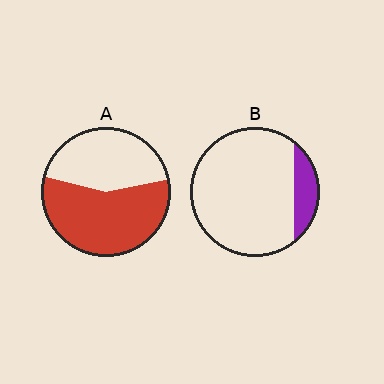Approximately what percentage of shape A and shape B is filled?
A is approximately 55% and B is approximately 15%.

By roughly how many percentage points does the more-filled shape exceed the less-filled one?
By roughly 45 percentage points (A over B).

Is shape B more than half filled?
No.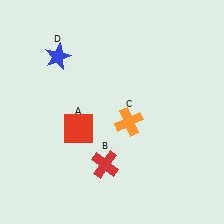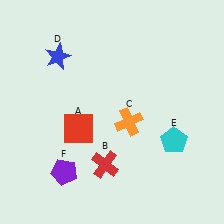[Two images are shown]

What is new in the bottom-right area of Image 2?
A cyan pentagon (E) was added in the bottom-right area of Image 2.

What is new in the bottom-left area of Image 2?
A purple pentagon (F) was added in the bottom-left area of Image 2.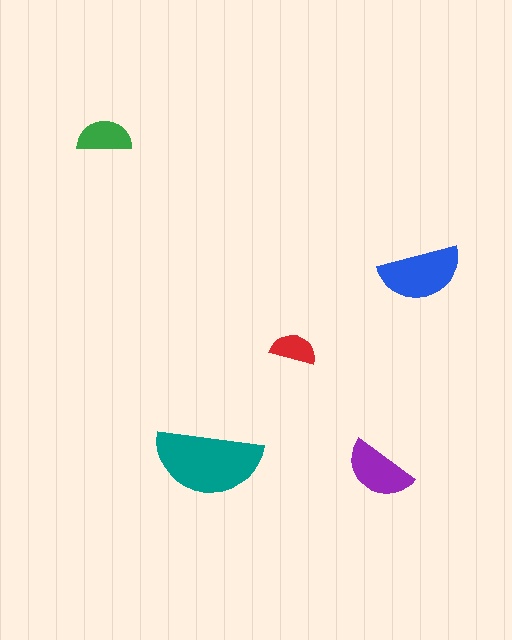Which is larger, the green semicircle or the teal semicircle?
The teal one.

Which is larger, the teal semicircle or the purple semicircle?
The teal one.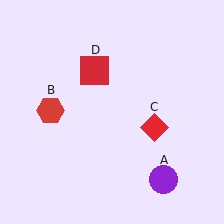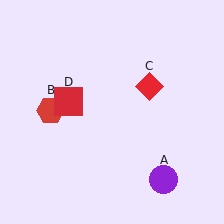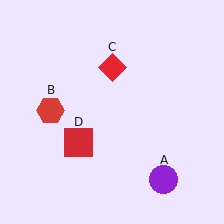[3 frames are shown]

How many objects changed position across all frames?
2 objects changed position: red diamond (object C), red square (object D).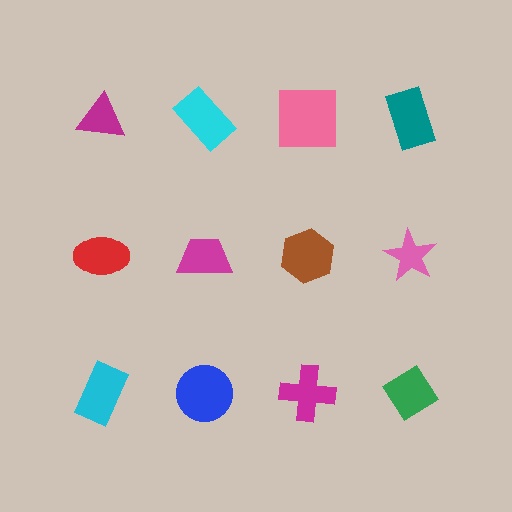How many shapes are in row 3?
4 shapes.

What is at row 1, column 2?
A cyan rectangle.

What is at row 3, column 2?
A blue circle.